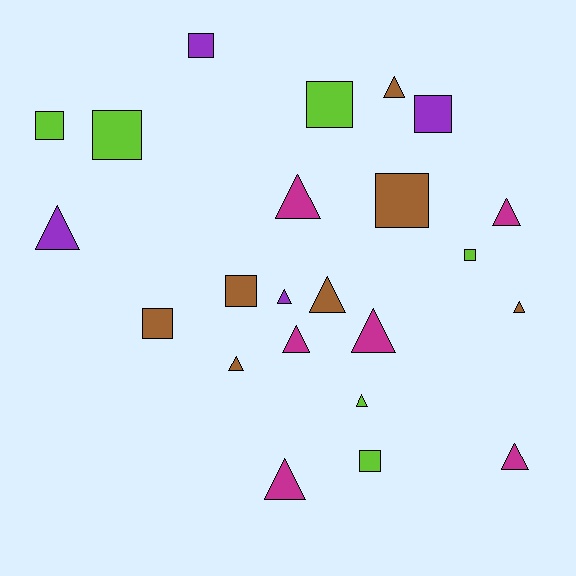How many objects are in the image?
There are 23 objects.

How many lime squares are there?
There are 5 lime squares.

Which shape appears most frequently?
Triangle, with 13 objects.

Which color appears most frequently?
Brown, with 7 objects.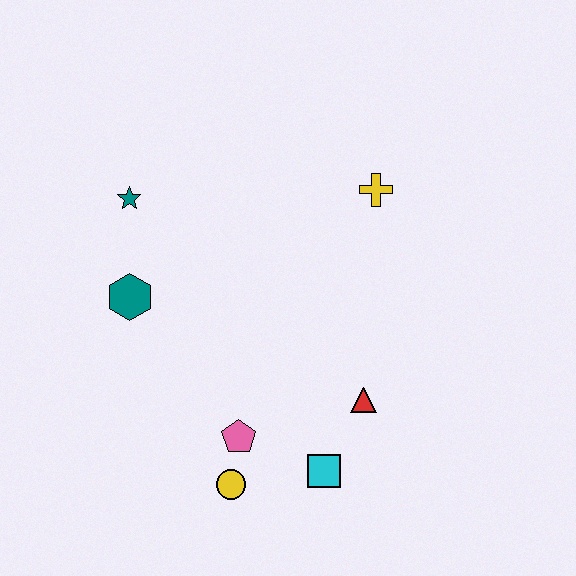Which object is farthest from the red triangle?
The teal star is farthest from the red triangle.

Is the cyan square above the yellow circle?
Yes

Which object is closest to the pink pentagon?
The yellow circle is closest to the pink pentagon.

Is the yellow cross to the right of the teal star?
Yes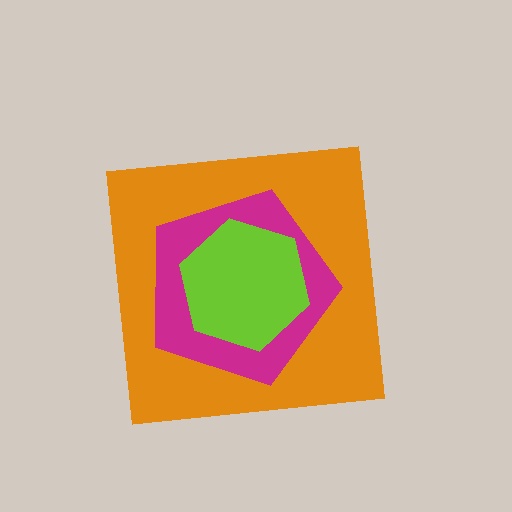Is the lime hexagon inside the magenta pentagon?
Yes.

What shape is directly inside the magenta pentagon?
The lime hexagon.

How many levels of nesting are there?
3.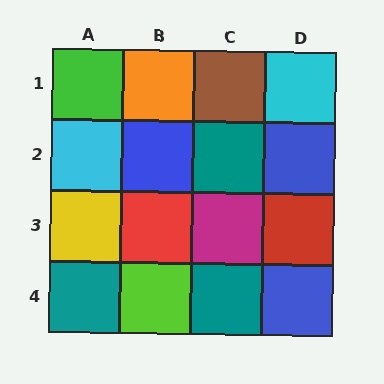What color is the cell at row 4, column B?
Lime.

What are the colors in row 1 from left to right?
Green, orange, brown, cyan.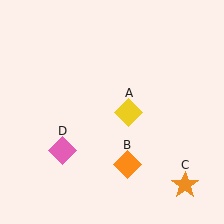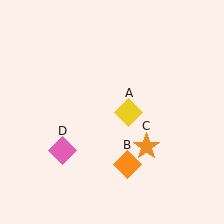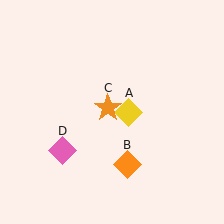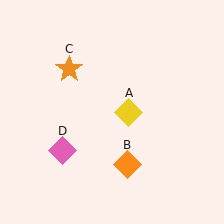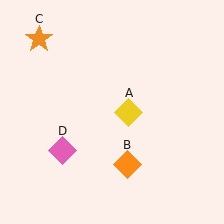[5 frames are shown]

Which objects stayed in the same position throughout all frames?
Yellow diamond (object A) and orange diamond (object B) and pink diamond (object D) remained stationary.